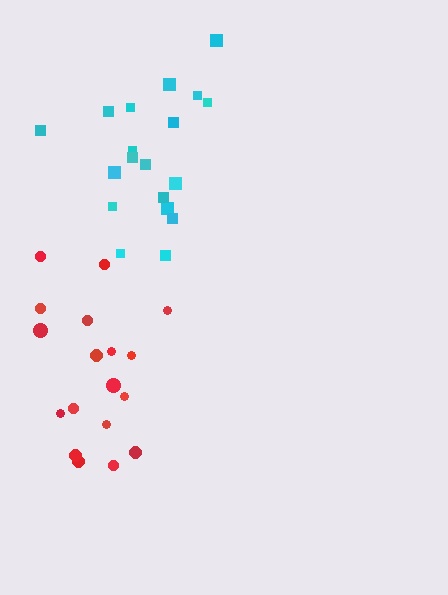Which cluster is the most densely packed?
Red.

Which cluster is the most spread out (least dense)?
Cyan.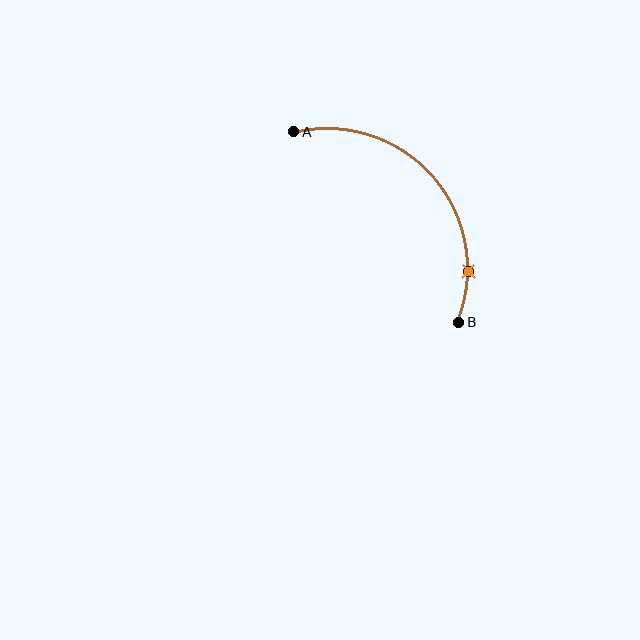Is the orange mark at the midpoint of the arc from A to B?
No. The orange mark lies on the arc but is closer to endpoint B. The arc midpoint would be at the point on the curve equidistant along the arc from both A and B.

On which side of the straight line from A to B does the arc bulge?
The arc bulges above and to the right of the straight line connecting A and B.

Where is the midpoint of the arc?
The arc midpoint is the point on the curve farthest from the straight line joining A and B. It sits above and to the right of that line.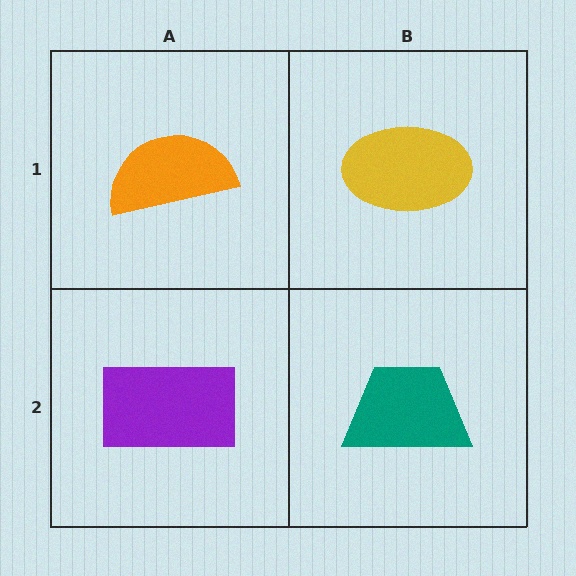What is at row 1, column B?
A yellow ellipse.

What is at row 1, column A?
An orange semicircle.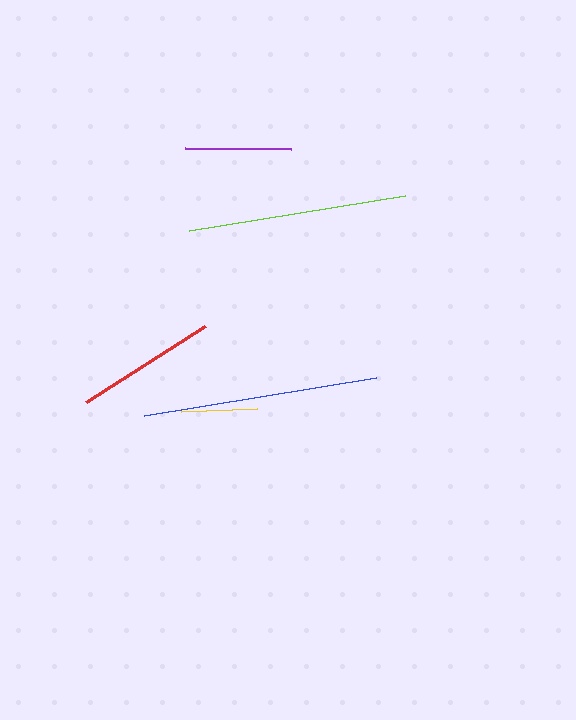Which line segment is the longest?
The blue line is the longest at approximately 235 pixels.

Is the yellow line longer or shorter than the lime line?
The lime line is longer than the yellow line.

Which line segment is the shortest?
The yellow line is the shortest at approximately 76 pixels.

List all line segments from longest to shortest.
From longest to shortest: blue, lime, red, purple, yellow.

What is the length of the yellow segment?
The yellow segment is approximately 76 pixels long.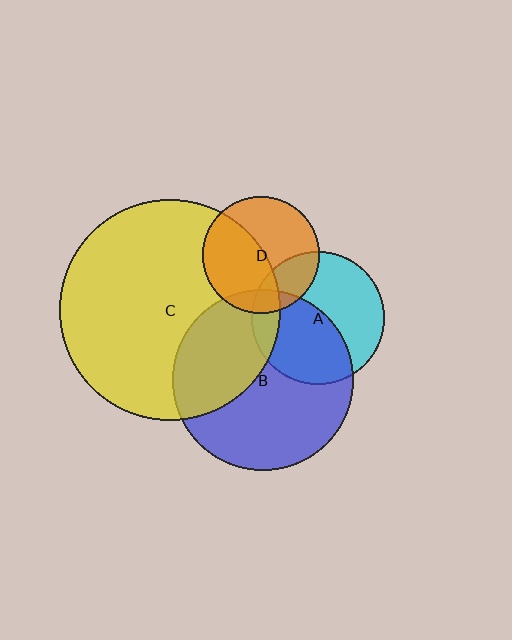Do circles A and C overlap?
Yes.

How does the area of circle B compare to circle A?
Approximately 1.8 times.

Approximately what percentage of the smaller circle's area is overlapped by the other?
Approximately 15%.